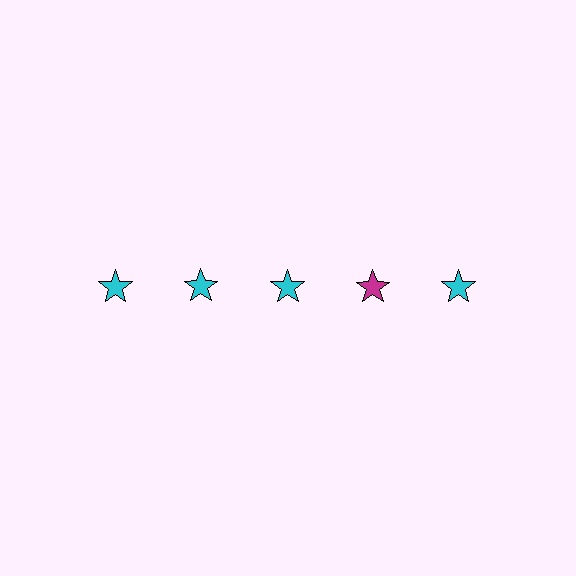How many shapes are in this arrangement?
There are 5 shapes arranged in a grid pattern.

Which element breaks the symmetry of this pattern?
The magenta star in the top row, second from right column breaks the symmetry. All other shapes are cyan stars.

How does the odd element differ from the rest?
It has a different color: magenta instead of cyan.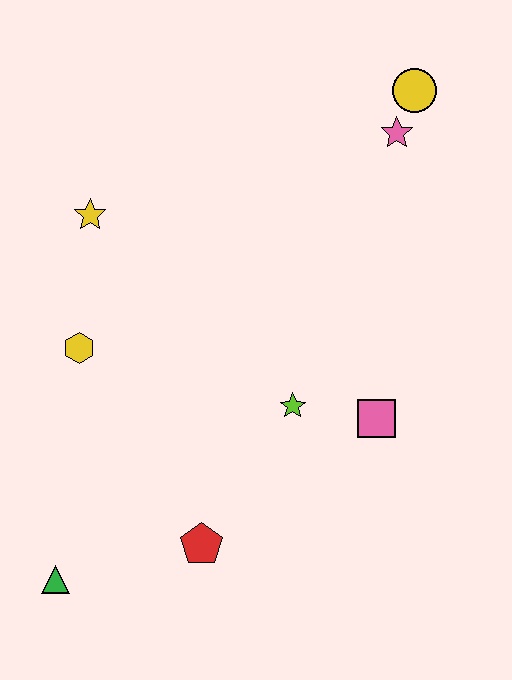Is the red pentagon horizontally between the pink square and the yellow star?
Yes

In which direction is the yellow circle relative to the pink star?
The yellow circle is above the pink star.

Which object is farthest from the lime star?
The yellow circle is farthest from the lime star.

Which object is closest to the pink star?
The yellow circle is closest to the pink star.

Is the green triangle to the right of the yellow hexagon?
No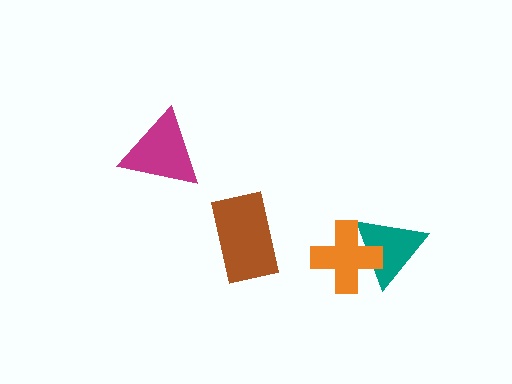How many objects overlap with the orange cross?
1 object overlaps with the orange cross.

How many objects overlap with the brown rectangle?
0 objects overlap with the brown rectangle.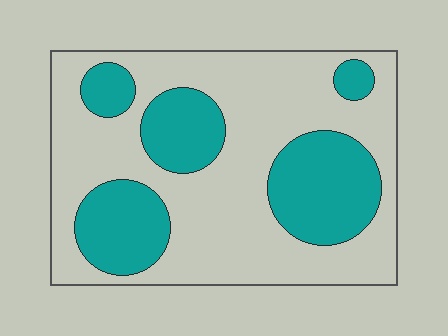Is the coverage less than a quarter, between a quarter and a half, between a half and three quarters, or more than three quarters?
Between a quarter and a half.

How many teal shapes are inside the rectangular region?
5.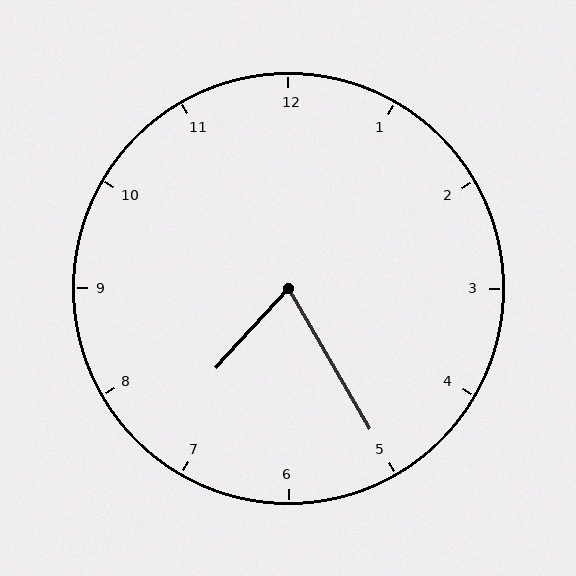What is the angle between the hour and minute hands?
Approximately 72 degrees.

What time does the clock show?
7:25.